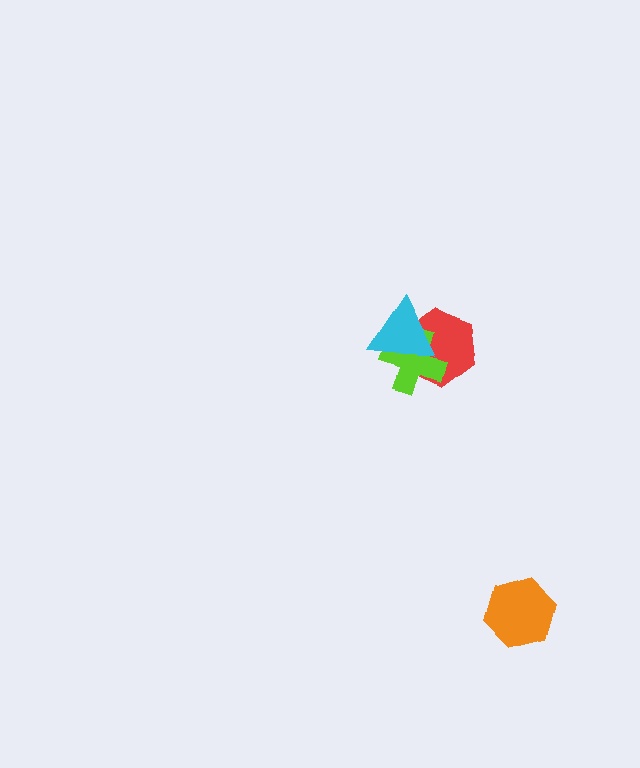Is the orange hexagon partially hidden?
No, no other shape covers it.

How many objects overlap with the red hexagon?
2 objects overlap with the red hexagon.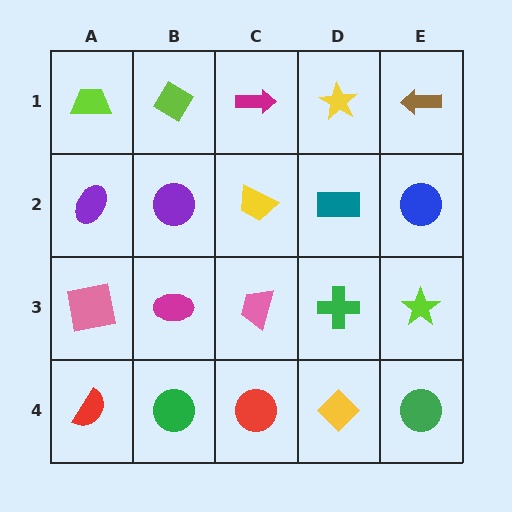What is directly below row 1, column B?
A purple circle.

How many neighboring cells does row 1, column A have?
2.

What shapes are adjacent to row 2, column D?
A yellow star (row 1, column D), a green cross (row 3, column D), a yellow trapezoid (row 2, column C), a blue circle (row 2, column E).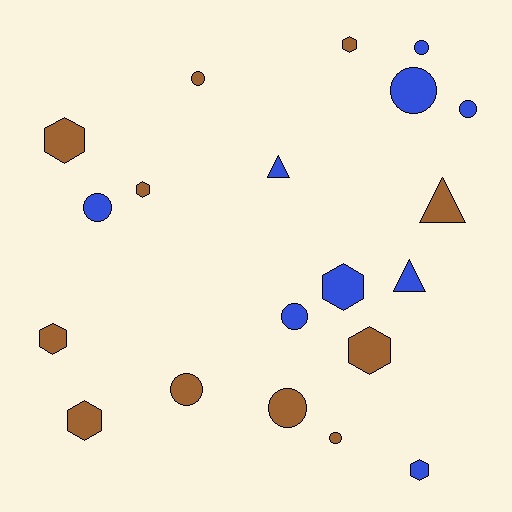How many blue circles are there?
There are 5 blue circles.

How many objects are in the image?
There are 20 objects.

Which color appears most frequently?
Brown, with 11 objects.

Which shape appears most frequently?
Circle, with 9 objects.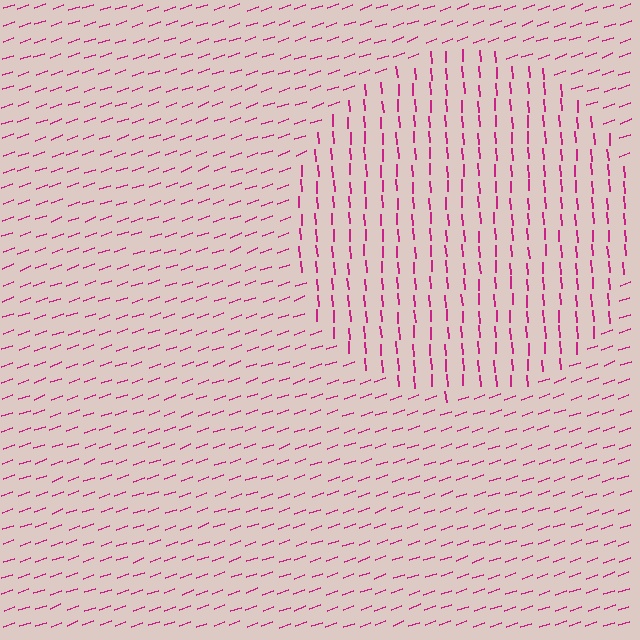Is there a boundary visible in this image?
Yes, there is a texture boundary formed by a change in line orientation.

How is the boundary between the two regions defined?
The boundary is defined purely by a change in line orientation (approximately 74 degrees difference). All lines are the same color and thickness.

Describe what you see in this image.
The image is filled with small magenta line segments. A circle region in the image has lines oriented differently from the surrounding lines, creating a visible texture boundary.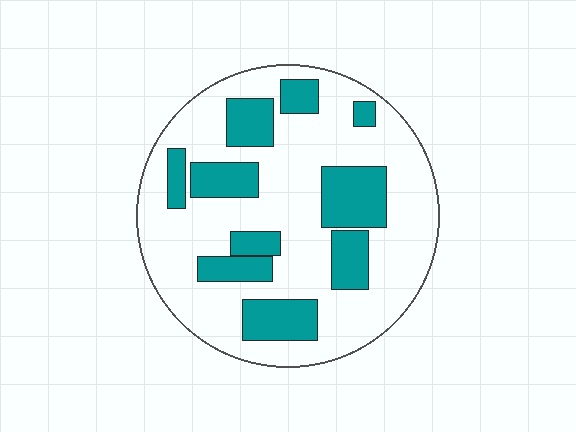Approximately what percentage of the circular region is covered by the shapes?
Approximately 30%.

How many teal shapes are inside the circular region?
10.